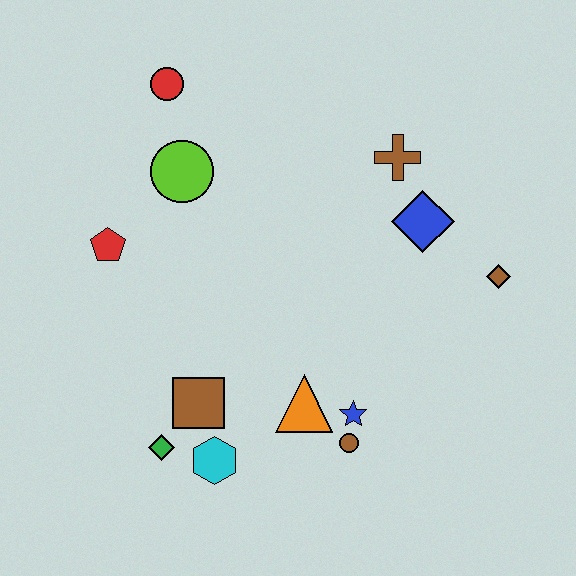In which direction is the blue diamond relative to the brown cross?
The blue diamond is below the brown cross.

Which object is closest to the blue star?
The brown circle is closest to the blue star.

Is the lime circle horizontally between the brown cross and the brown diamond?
No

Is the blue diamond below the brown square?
No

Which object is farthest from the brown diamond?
The red pentagon is farthest from the brown diamond.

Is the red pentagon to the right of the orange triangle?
No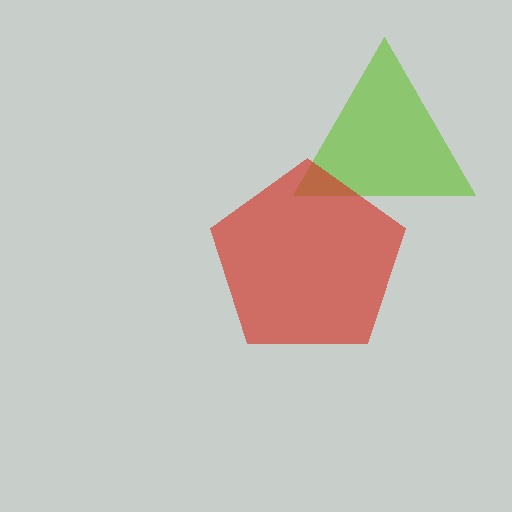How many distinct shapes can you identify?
There are 2 distinct shapes: a lime triangle, a red pentagon.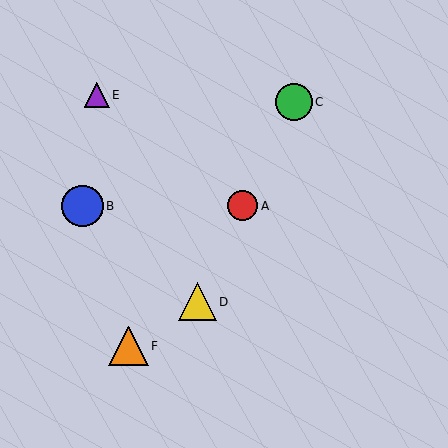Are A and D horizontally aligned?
No, A is at y≈206 and D is at y≈302.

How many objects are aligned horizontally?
2 objects (A, B) are aligned horizontally.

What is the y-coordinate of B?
Object B is at y≈206.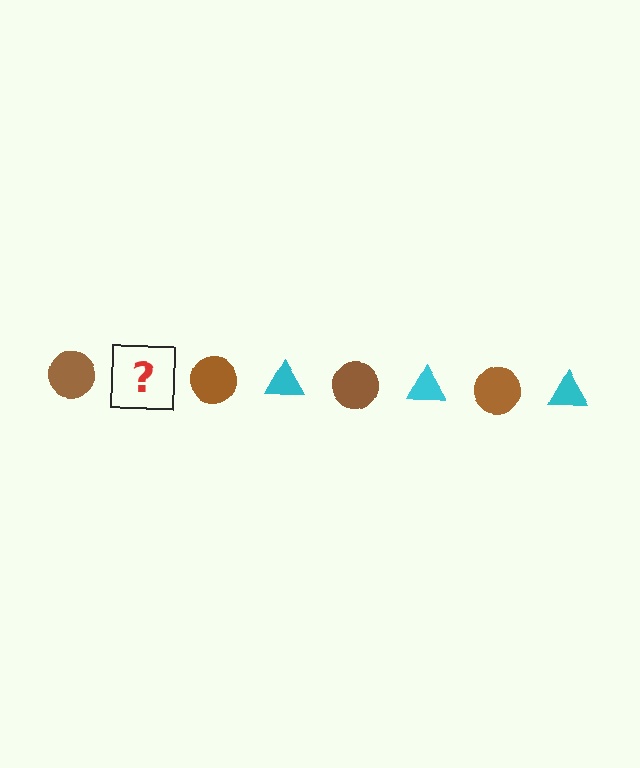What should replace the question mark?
The question mark should be replaced with a cyan triangle.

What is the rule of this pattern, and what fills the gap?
The rule is that the pattern alternates between brown circle and cyan triangle. The gap should be filled with a cyan triangle.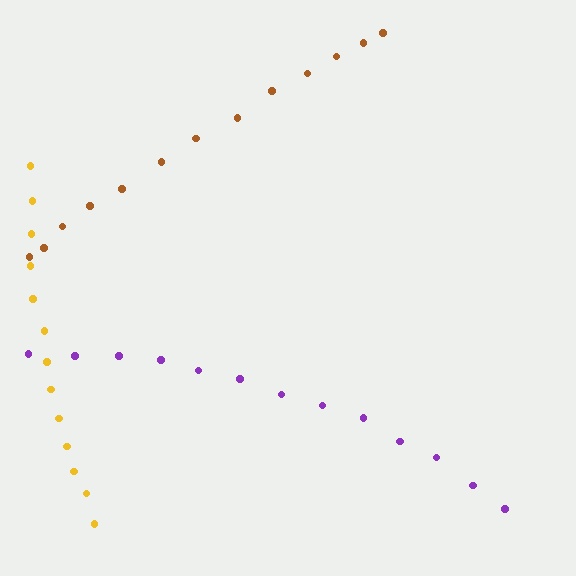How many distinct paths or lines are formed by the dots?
There are 3 distinct paths.